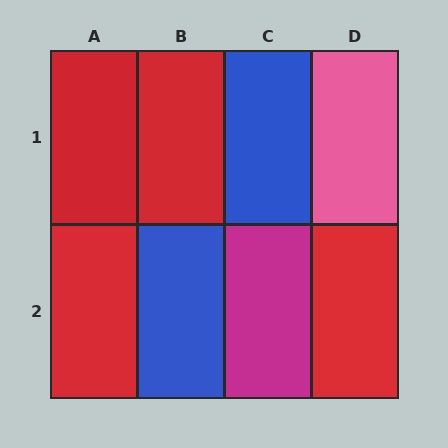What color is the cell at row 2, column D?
Red.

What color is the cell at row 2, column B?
Blue.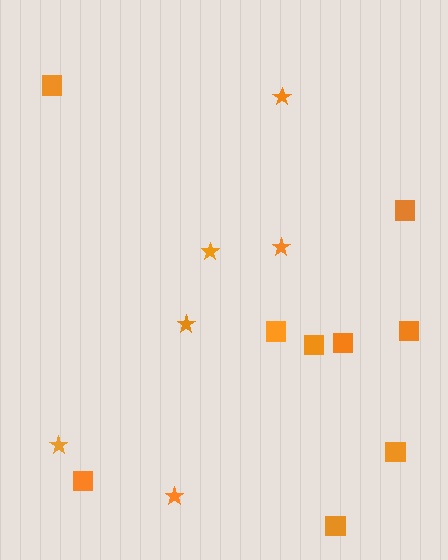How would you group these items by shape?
There are 2 groups: one group of squares (9) and one group of stars (6).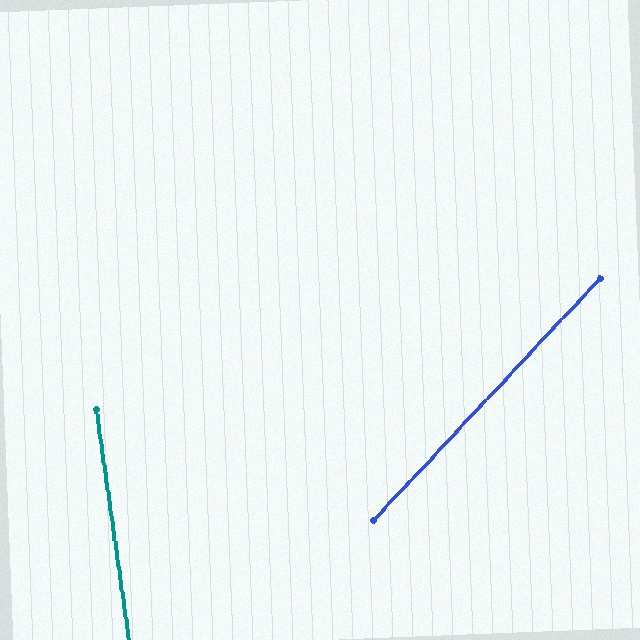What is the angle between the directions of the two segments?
Approximately 51 degrees.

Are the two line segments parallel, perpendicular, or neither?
Neither parallel nor perpendicular — they differ by about 51°.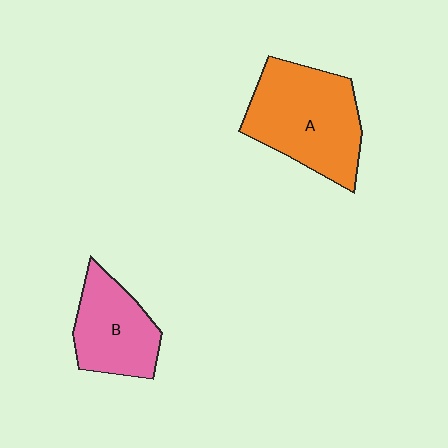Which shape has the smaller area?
Shape B (pink).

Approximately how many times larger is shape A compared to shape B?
Approximately 1.5 times.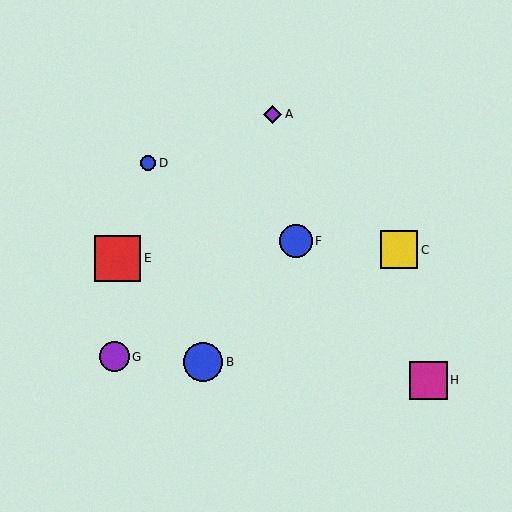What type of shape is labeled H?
Shape H is a magenta square.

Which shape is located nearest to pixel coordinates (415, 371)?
The magenta square (labeled H) at (428, 380) is nearest to that location.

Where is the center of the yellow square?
The center of the yellow square is at (399, 250).